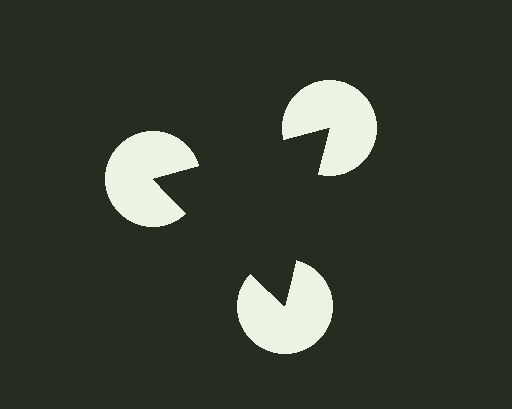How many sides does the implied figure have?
3 sides.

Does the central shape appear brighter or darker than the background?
It typically appears slightly darker than the background, even though no actual brightness change is drawn.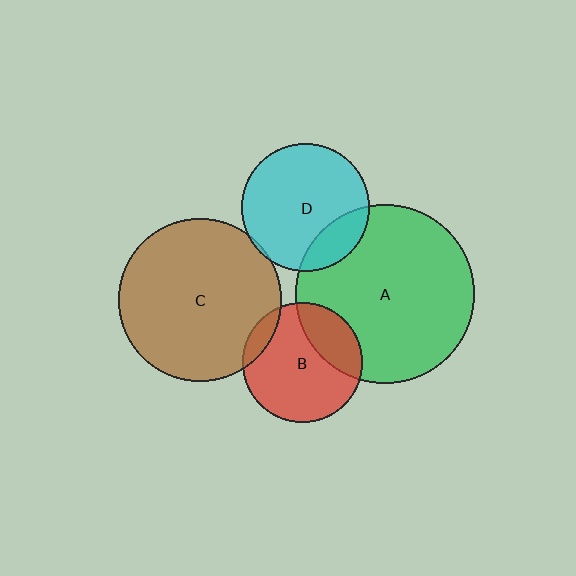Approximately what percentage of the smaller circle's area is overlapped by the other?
Approximately 5%.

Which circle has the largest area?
Circle A (green).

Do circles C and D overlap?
Yes.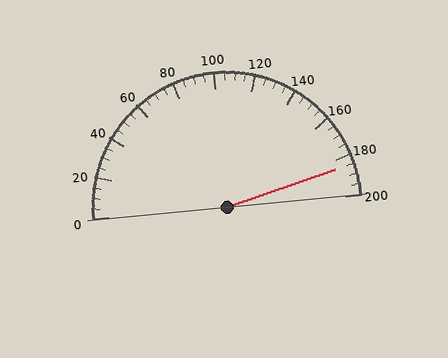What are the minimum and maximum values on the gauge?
The gauge ranges from 0 to 200.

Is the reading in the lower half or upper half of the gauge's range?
The reading is in the upper half of the range (0 to 200).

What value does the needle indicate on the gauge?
The needle indicates approximately 185.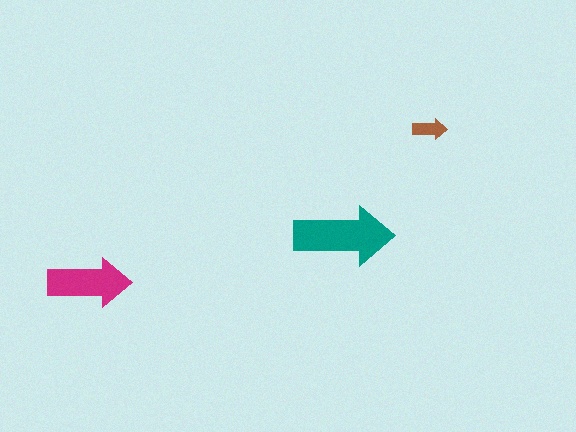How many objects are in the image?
There are 3 objects in the image.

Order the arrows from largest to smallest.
the teal one, the magenta one, the brown one.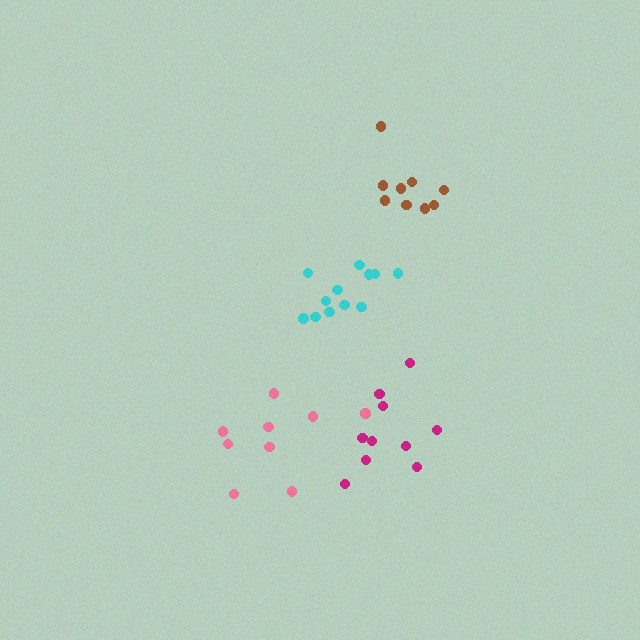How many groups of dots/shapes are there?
There are 4 groups.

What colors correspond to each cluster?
The clusters are colored: magenta, pink, brown, cyan.